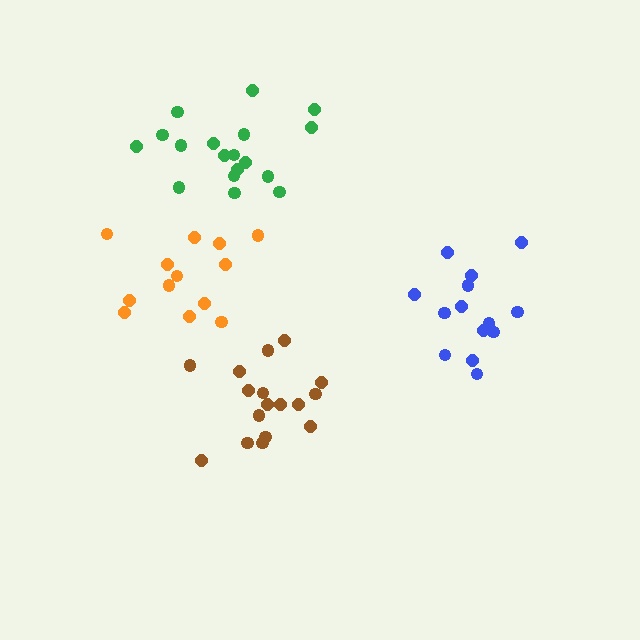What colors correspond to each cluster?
The clusters are colored: orange, green, blue, brown.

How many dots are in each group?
Group 1: 13 dots, Group 2: 18 dots, Group 3: 14 dots, Group 4: 17 dots (62 total).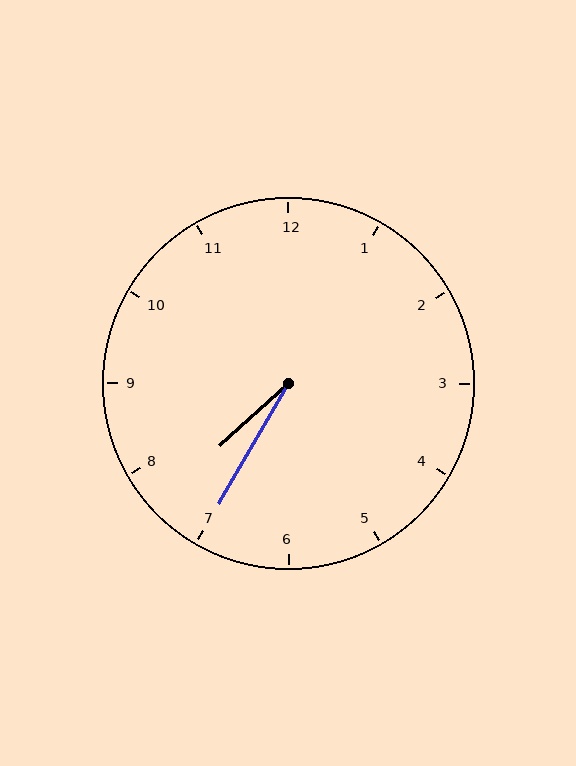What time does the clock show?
7:35.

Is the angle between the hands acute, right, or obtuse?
It is acute.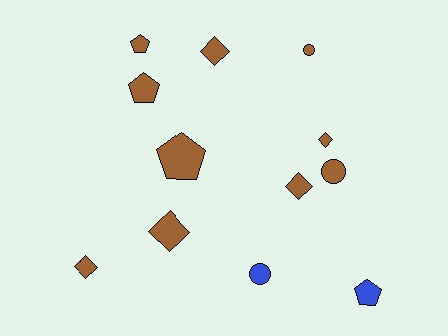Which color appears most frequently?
Brown, with 10 objects.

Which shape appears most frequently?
Diamond, with 5 objects.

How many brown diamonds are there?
There are 5 brown diamonds.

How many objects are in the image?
There are 12 objects.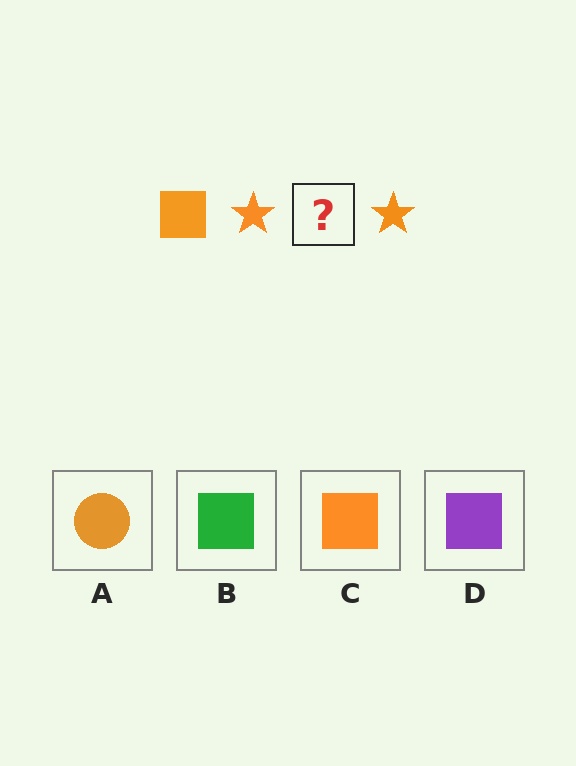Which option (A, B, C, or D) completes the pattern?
C.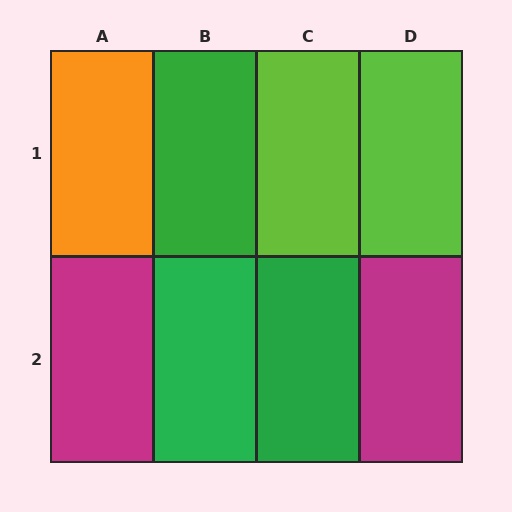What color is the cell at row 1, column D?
Lime.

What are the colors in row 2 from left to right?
Magenta, green, green, magenta.